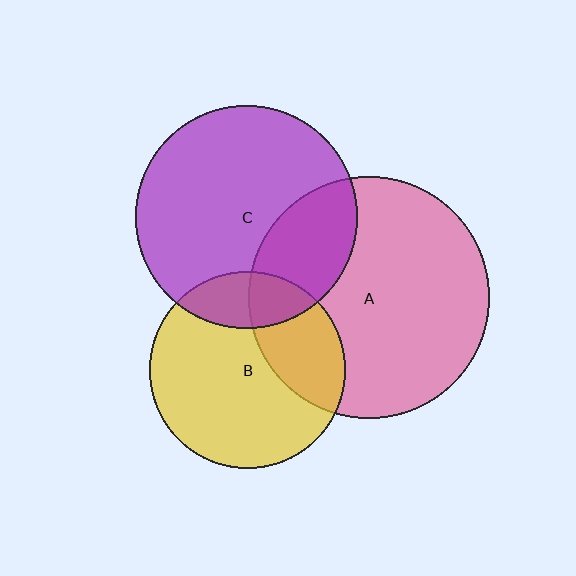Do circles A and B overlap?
Yes.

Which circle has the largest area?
Circle A (pink).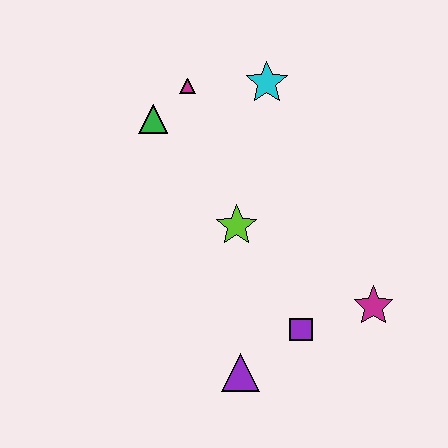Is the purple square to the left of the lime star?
No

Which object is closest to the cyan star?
The magenta triangle is closest to the cyan star.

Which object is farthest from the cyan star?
The purple triangle is farthest from the cyan star.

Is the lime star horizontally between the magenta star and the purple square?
No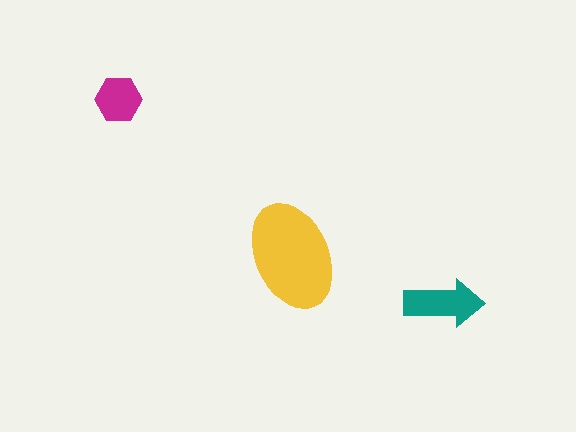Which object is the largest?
The yellow ellipse.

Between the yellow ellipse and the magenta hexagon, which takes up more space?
The yellow ellipse.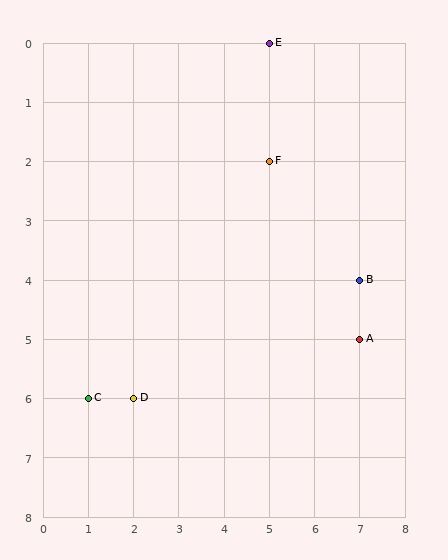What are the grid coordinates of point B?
Point B is at grid coordinates (7, 4).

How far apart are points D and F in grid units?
Points D and F are 3 columns and 4 rows apart (about 5.0 grid units diagonally).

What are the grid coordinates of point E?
Point E is at grid coordinates (5, 0).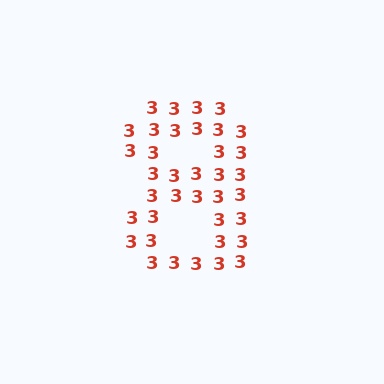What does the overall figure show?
The overall figure shows the digit 8.